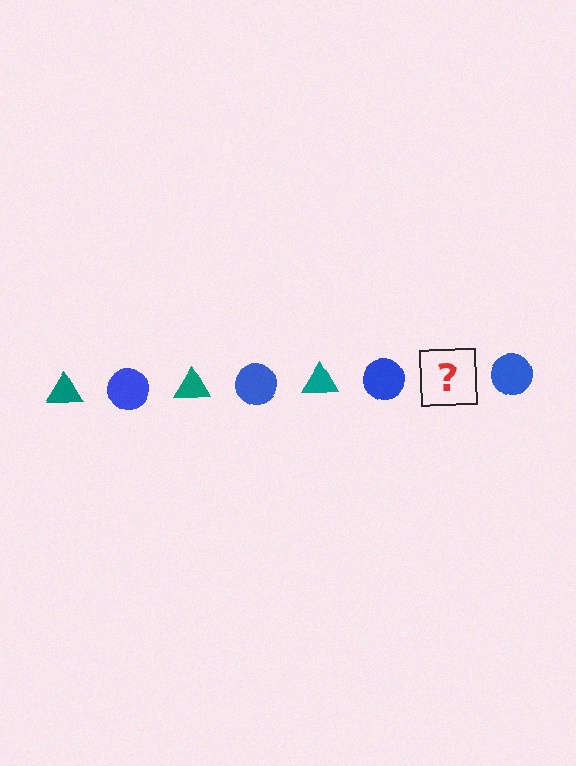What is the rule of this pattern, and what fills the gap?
The rule is that the pattern alternates between teal triangle and blue circle. The gap should be filled with a teal triangle.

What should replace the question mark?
The question mark should be replaced with a teal triangle.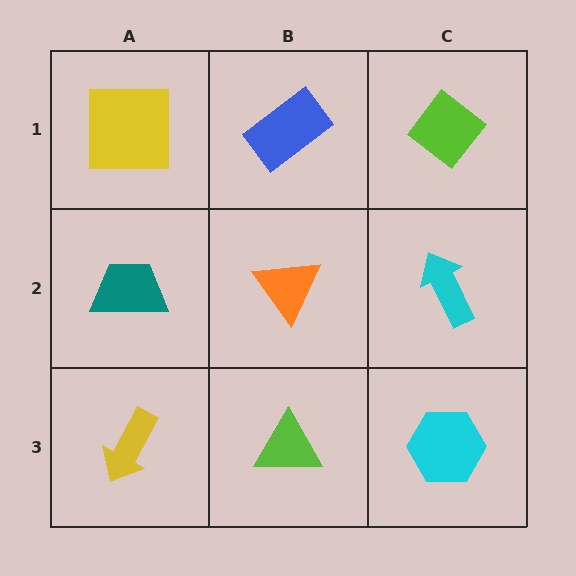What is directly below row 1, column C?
A cyan arrow.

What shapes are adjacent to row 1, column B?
An orange triangle (row 2, column B), a yellow square (row 1, column A), a lime diamond (row 1, column C).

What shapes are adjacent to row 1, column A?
A teal trapezoid (row 2, column A), a blue rectangle (row 1, column B).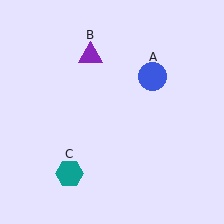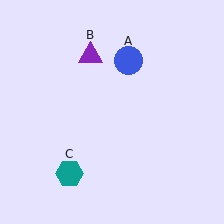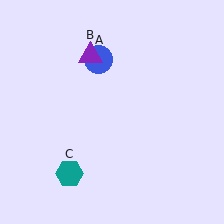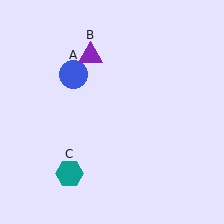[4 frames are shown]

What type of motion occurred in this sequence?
The blue circle (object A) rotated counterclockwise around the center of the scene.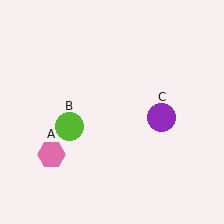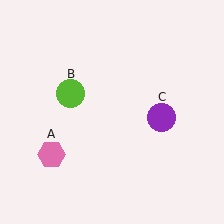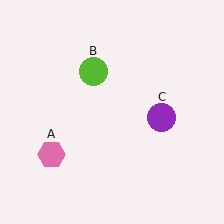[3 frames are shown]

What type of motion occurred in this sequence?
The lime circle (object B) rotated clockwise around the center of the scene.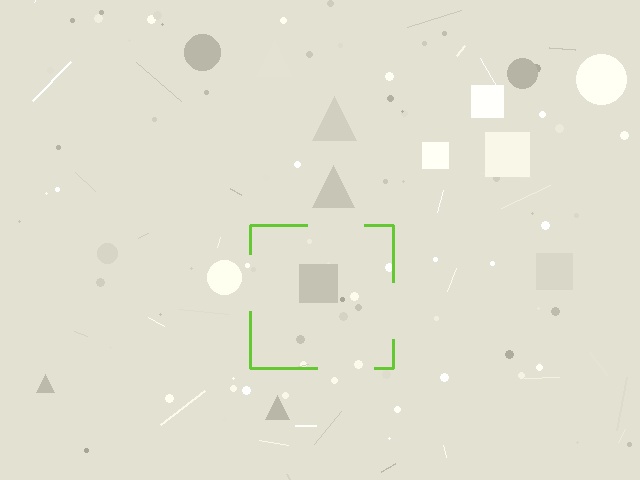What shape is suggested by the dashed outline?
The dashed outline suggests a square.